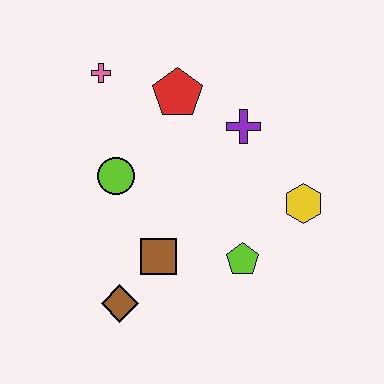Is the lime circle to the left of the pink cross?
No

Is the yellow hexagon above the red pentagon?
No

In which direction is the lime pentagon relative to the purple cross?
The lime pentagon is below the purple cross.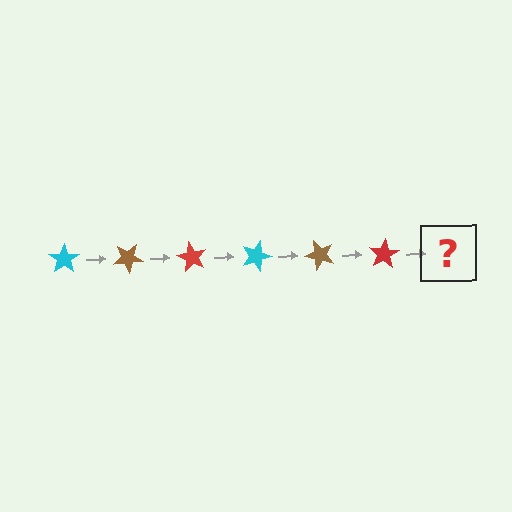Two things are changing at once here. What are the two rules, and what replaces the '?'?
The two rules are that it rotates 30 degrees each step and the color cycles through cyan, brown, and red. The '?' should be a cyan star, rotated 180 degrees from the start.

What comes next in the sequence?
The next element should be a cyan star, rotated 180 degrees from the start.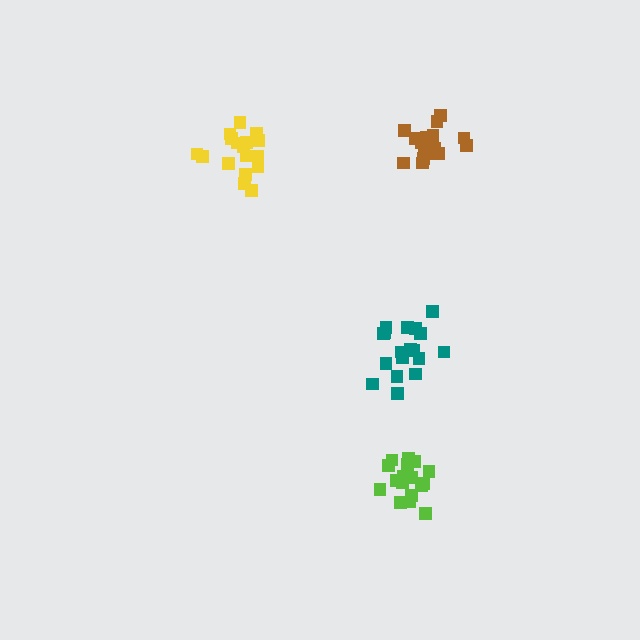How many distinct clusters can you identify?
There are 4 distinct clusters.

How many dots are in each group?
Group 1: 18 dots, Group 2: 18 dots, Group 3: 18 dots, Group 4: 18 dots (72 total).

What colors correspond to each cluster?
The clusters are colored: yellow, teal, brown, lime.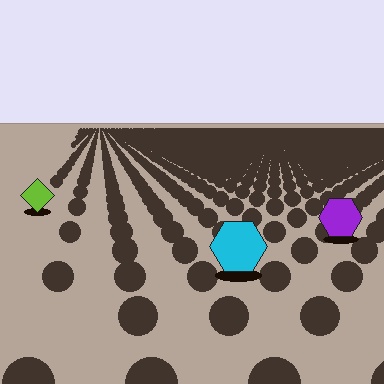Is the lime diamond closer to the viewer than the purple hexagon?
No. The purple hexagon is closer — you can tell from the texture gradient: the ground texture is coarser near it.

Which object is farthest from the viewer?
The lime diamond is farthest from the viewer. It appears smaller and the ground texture around it is denser.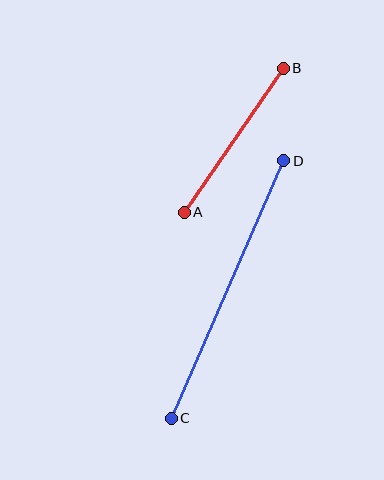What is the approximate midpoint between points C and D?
The midpoint is at approximately (227, 290) pixels.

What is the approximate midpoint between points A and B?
The midpoint is at approximately (234, 140) pixels.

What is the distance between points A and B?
The distance is approximately 175 pixels.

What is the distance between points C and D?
The distance is approximately 281 pixels.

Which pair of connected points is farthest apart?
Points C and D are farthest apart.